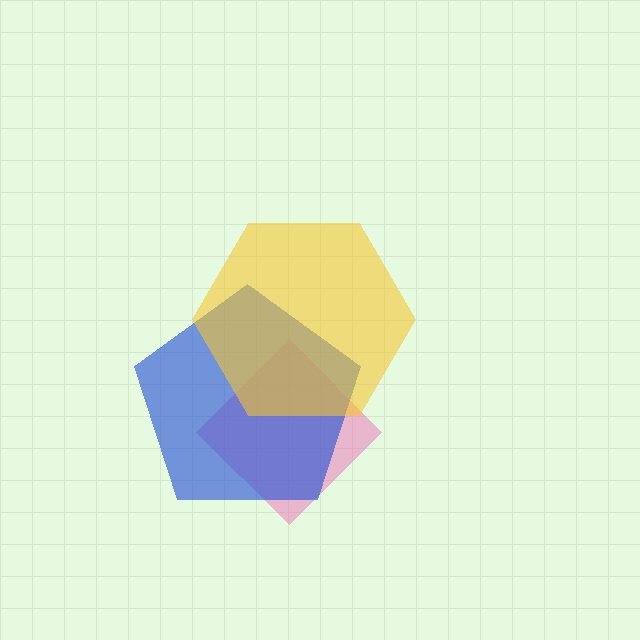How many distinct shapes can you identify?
There are 3 distinct shapes: a pink diamond, a blue pentagon, a yellow hexagon.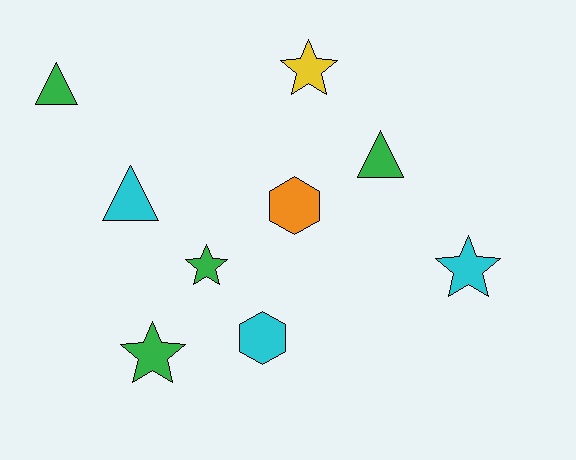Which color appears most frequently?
Green, with 4 objects.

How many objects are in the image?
There are 9 objects.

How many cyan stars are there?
There is 1 cyan star.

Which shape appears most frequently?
Star, with 4 objects.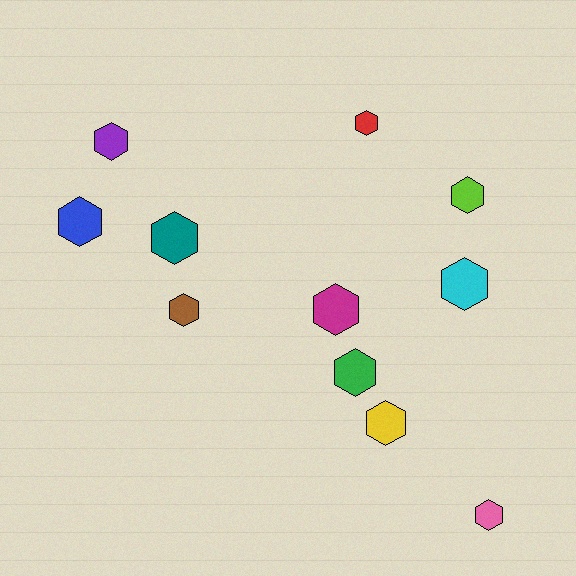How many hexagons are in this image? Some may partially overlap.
There are 11 hexagons.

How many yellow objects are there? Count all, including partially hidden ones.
There is 1 yellow object.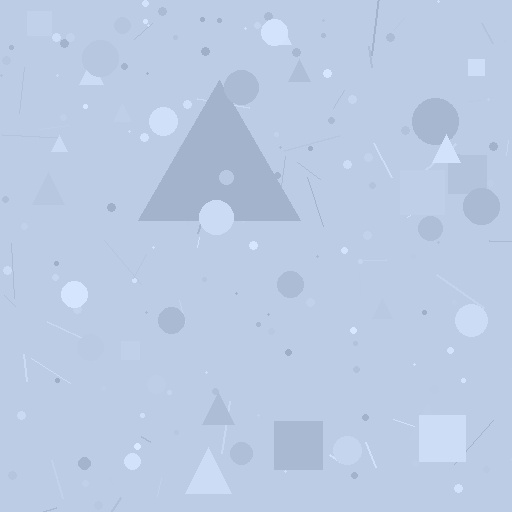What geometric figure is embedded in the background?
A triangle is embedded in the background.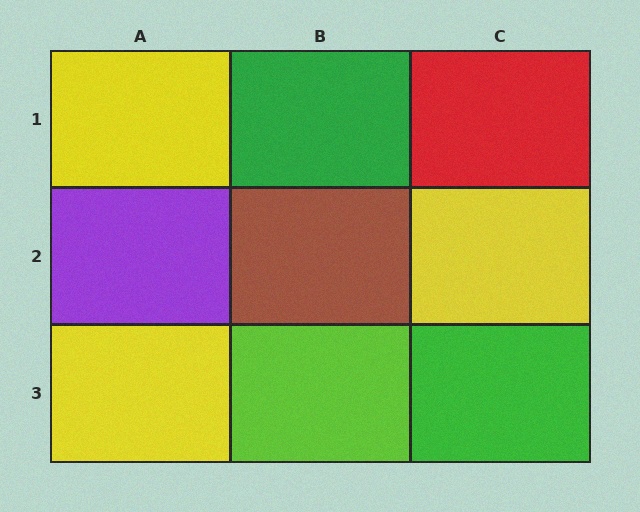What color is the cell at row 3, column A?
Yellow.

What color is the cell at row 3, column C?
Green.